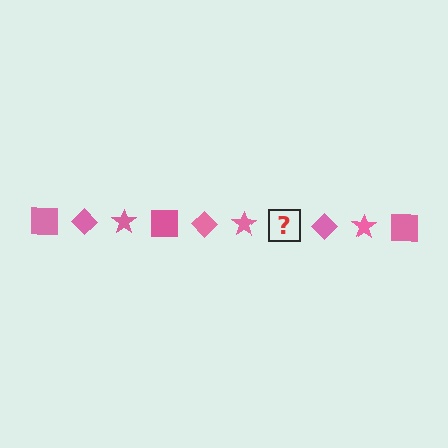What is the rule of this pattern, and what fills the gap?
The rule is that the pattern cycles through square, diamond, star shapes in pink. The gap should be filled with a pink square.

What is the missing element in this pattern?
The missing element is a pink square.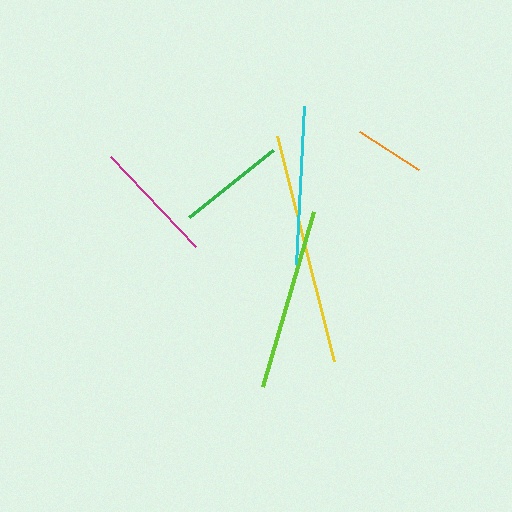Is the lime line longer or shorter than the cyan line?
The lime line is longer than the cyan line.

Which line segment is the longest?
The yellow line is the longest at approximately 233 pixels.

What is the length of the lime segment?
The lime segment is approximately 182 pixels long.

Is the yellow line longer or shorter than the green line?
The yellow line is longer than the green line.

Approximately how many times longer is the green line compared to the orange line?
The green line is approximately 1.5 times the length of the orange line.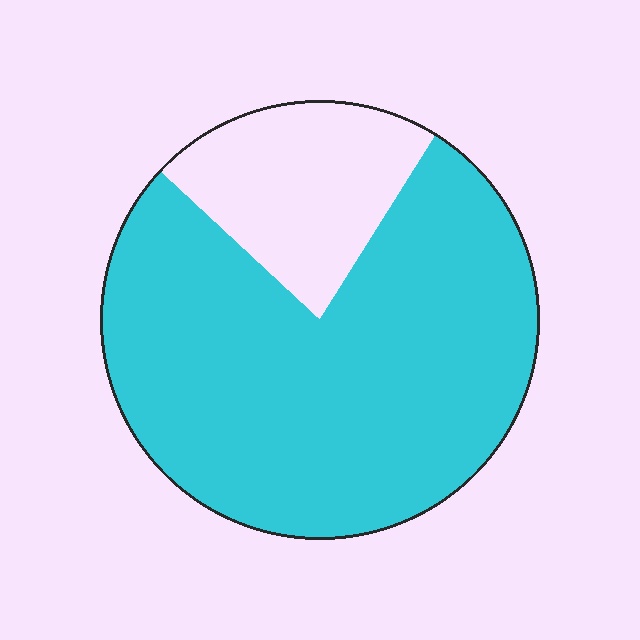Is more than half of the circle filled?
Yes.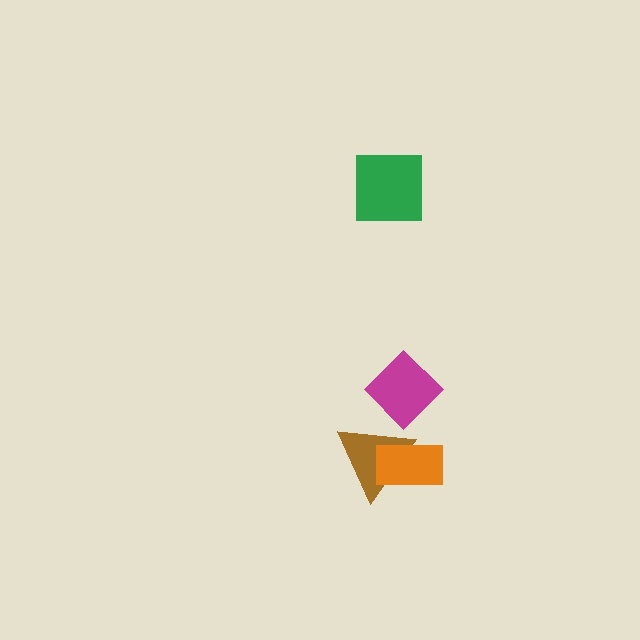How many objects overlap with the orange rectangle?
1 object overlaps with the orange rectangle.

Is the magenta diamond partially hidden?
No, no other shape covers it.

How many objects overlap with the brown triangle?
2 objects overlap with the brown triangle.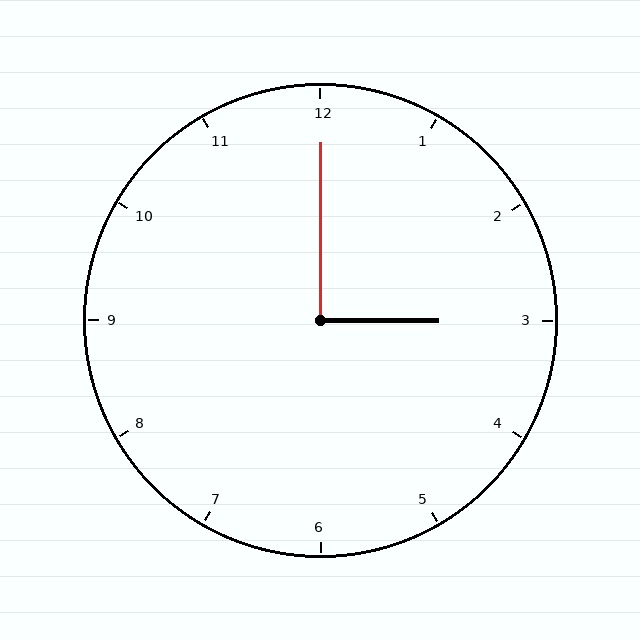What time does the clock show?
3:00.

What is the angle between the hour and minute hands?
Approximately 90 degrees.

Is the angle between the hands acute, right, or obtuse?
It is right.